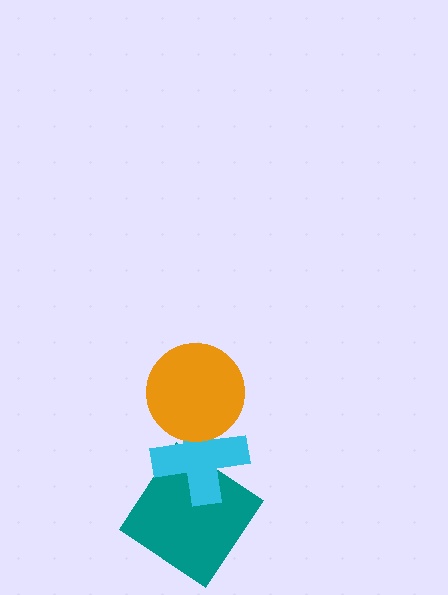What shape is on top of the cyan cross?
The orange circle is on top of the cyan cross.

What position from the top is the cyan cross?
The cyan cross is 2nd from the top.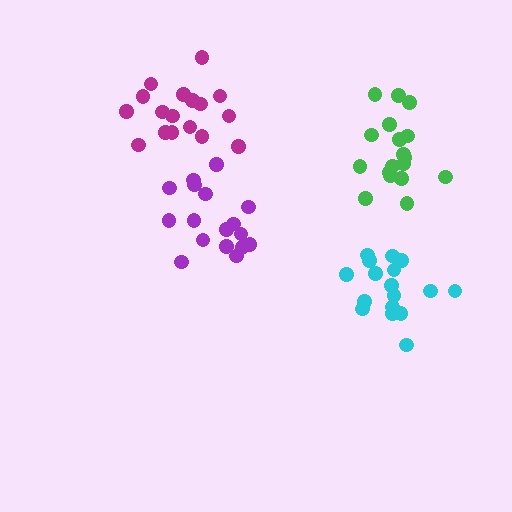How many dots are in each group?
Group 1: 18 dots, Group 2: 17 dots, Group 3: 17 dots, Group 4: 17 dots (69 total).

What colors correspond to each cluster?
The clusters are colored: green, purple, magenta, cyan.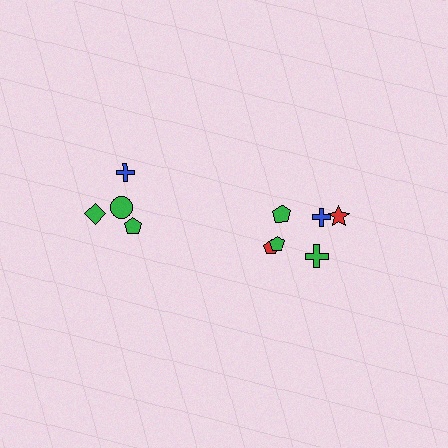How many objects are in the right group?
There are 6 objects.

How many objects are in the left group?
There are 4 objects.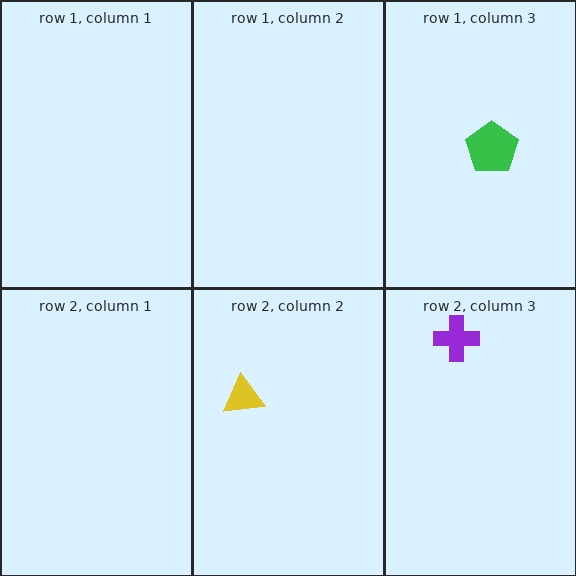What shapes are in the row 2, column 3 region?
The purple cross.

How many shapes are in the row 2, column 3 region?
1.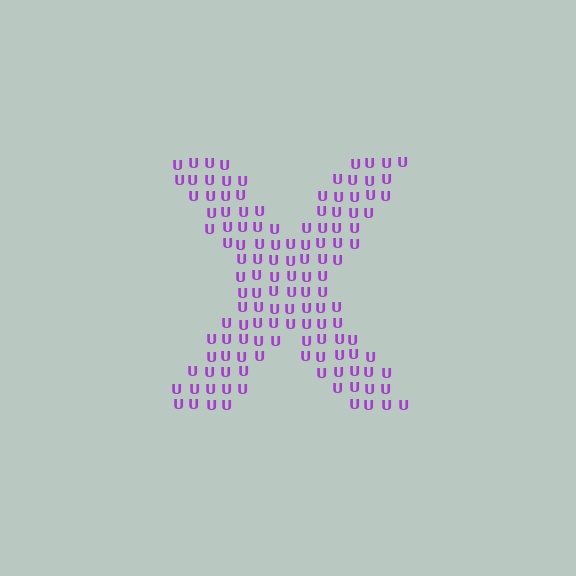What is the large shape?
The large shape is the letter X.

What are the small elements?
The small elements are letter U's.